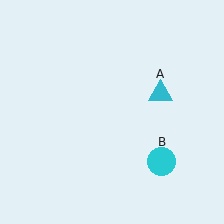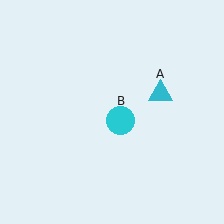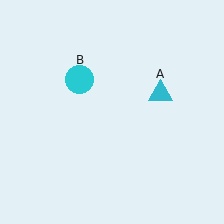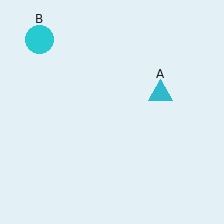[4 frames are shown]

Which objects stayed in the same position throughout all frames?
Cyan triangle (object A) remained stationary.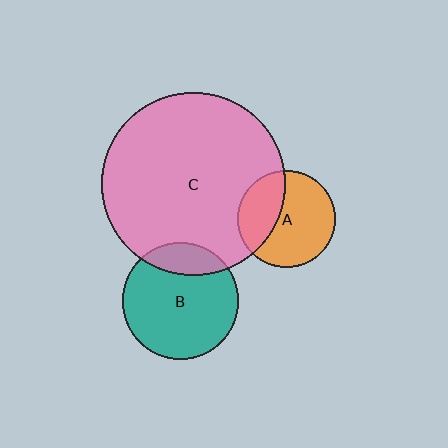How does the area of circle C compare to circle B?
Approximately 2.5 times.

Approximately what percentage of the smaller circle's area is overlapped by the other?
Approximately 35%.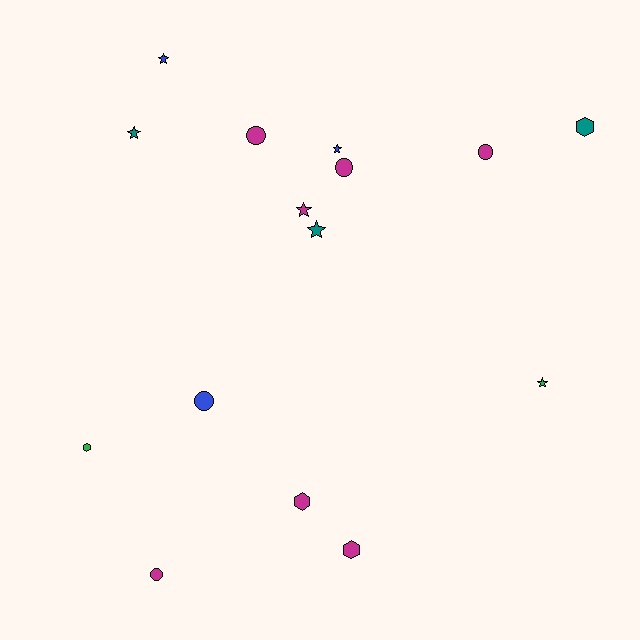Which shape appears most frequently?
Star, with 6 objects.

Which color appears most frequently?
Magenta, with 7 objects.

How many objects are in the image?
There are 15 objects.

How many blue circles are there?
There is 1 blue circle.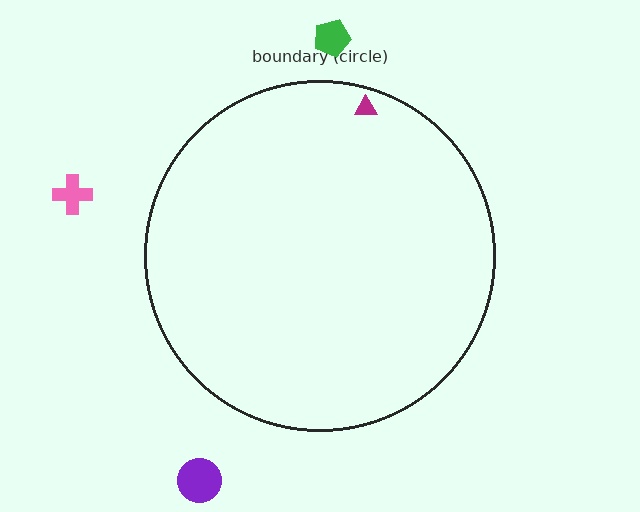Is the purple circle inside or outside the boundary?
Outside.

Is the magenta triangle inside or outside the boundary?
Inside.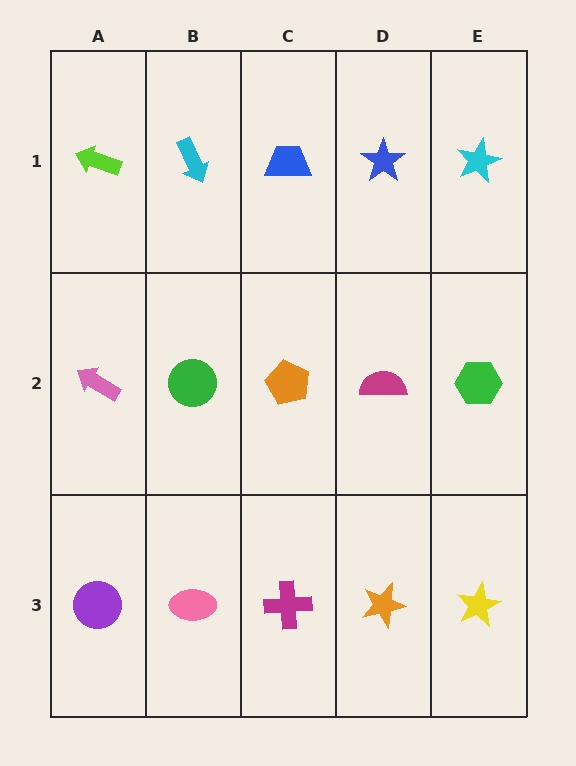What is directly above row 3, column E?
A green hexagon.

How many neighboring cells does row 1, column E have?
2.